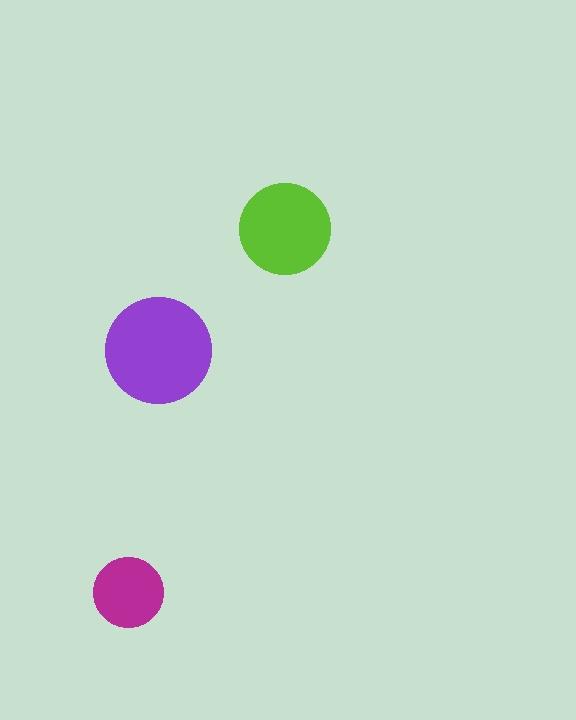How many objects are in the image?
There are 3 objects in the image.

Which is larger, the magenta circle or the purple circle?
The purple one.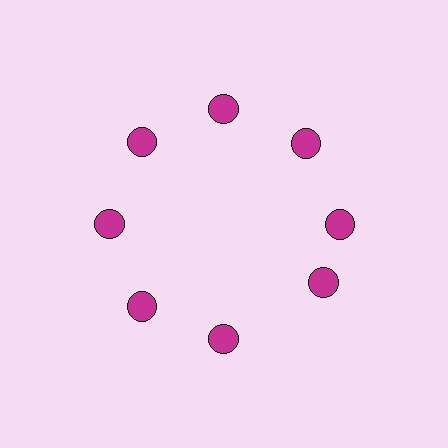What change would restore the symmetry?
The symmetry would be restored by rotating it back into even spacing with its neighbors so that all 8 circles sit at equal angles and equal distance from the center.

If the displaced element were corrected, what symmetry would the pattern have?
It would have 8-fold rotational symmetry — the pattern would map onto itself every 45 degrees.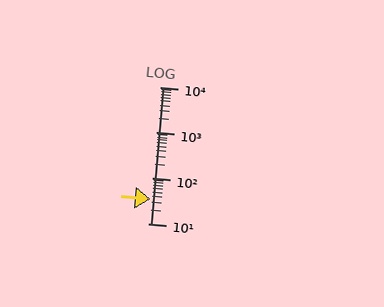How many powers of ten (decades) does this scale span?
The scale spans 3 decades, from 10 to 10000.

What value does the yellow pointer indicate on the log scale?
The pointer indicates approximately 34.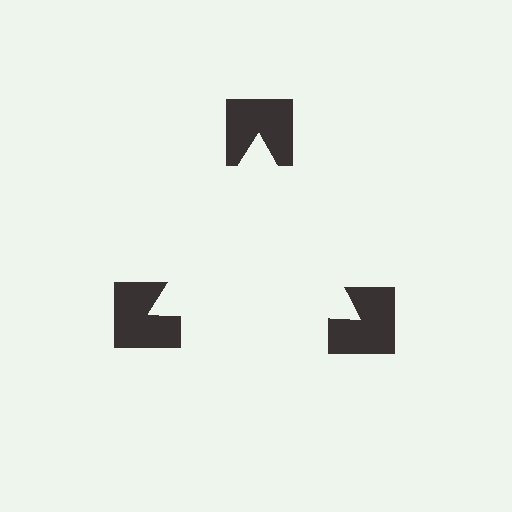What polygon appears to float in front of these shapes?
An illusory triangle — its edges are inferred from the aligned wedge cuts in the notched squares, not physically drawn.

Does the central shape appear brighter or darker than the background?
It typically appears slightly brighter than the background, even though no actual brightness change is drawn.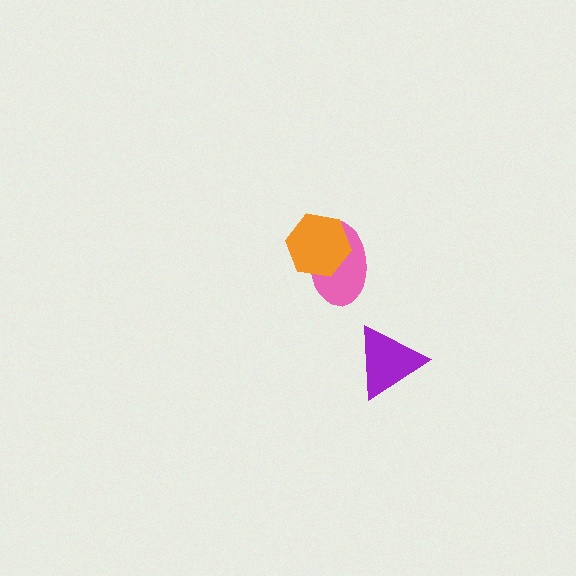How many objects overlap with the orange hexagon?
1 object overlaps with the orange hexagon.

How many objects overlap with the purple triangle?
0 objects overlap with the purple triangle.